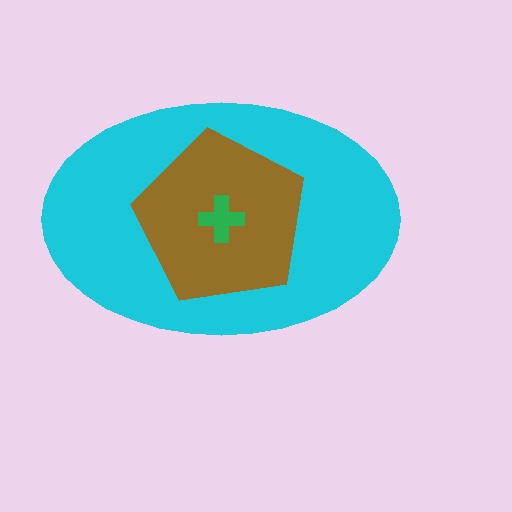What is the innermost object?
The green cross.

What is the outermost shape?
The cyan ellipse.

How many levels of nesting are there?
3.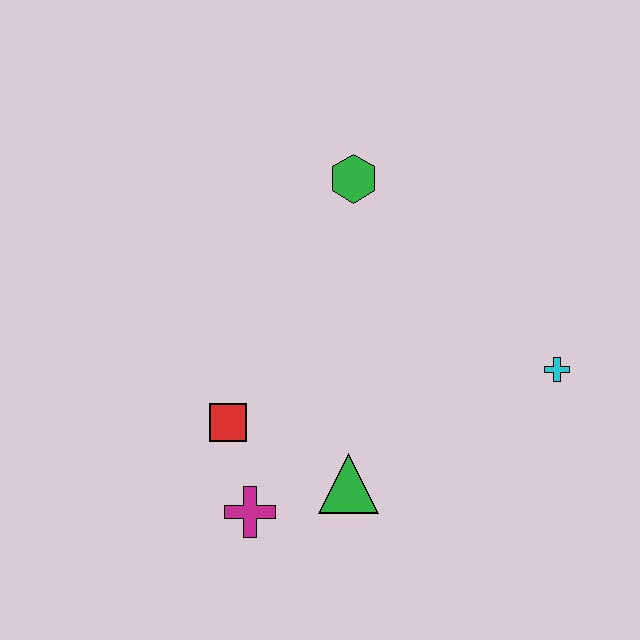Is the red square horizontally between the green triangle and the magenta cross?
No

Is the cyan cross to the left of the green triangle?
No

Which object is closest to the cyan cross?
The green triangle is closest to the cyan cross.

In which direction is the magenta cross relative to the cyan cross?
The magenta cross is to the left of the cyan cross.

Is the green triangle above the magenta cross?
Yes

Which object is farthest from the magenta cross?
The green hexagon is farthest from the magenta cross.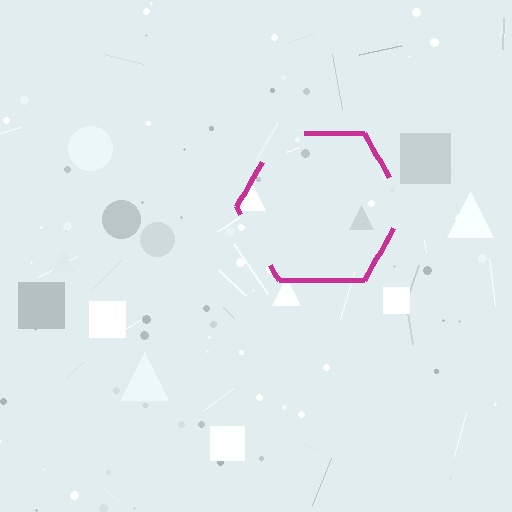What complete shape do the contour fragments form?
The contour fragments form a hexagon.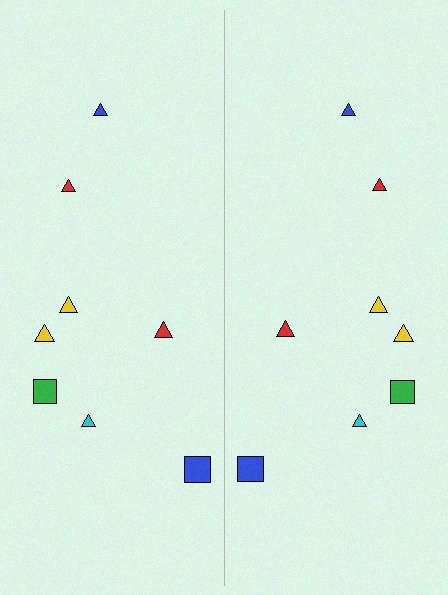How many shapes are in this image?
There are 16 shapes in this image.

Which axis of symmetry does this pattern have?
The pattern has a vertical axis of symmetry running through the center of the image.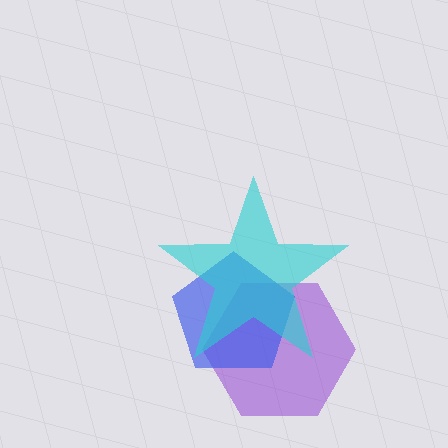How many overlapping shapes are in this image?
There are 3 overlapping shapes in the image.